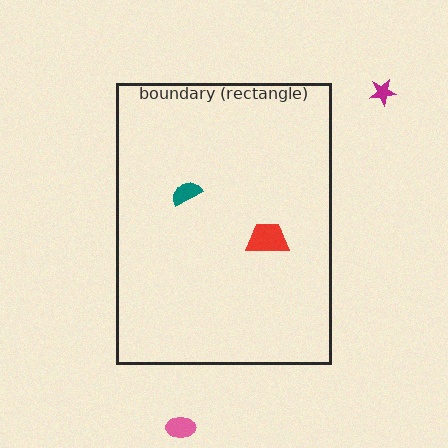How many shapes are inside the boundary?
2 inside, 2 outside.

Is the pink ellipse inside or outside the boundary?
Outside.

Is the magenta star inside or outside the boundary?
Outside.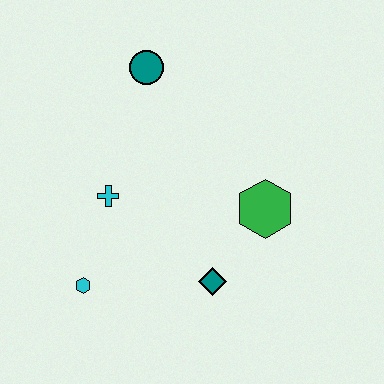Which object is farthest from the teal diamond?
The teal circle is farthest from the teal diamond.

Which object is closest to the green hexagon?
The teal diamond is closest to the green hexagon.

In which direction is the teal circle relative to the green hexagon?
The teal circle is above the green hexagon.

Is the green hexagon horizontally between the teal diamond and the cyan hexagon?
No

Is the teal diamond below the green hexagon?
Yes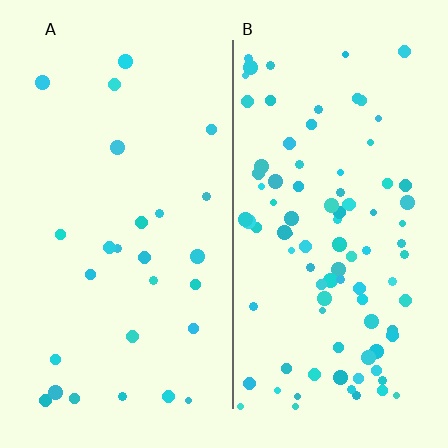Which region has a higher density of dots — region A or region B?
B (the right).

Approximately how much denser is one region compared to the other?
Approximately 3.6× — region B over region A.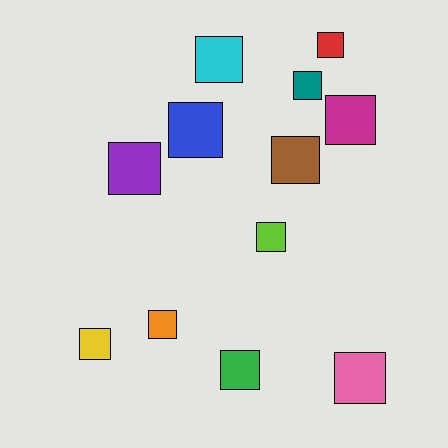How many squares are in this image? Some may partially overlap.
There are 12 squares.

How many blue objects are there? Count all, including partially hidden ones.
There is 1 blue object.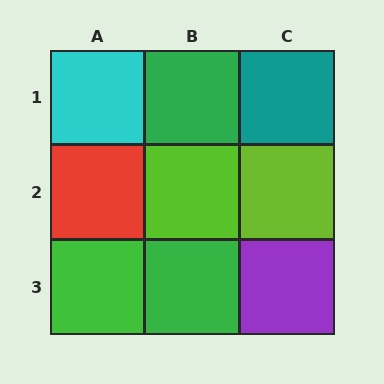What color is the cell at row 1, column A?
Cyan.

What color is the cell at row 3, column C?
Purple.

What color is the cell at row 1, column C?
Teal.